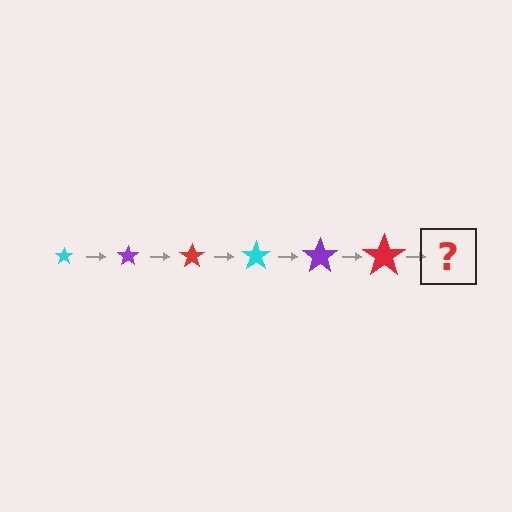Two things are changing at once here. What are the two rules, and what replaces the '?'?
The two rules are that the star grows larger each step and the color cycles through cyan, purple, and red. The '?' should be a cyan star, larger than the previous one.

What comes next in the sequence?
The next element should be a cyan star, larger than the previous one.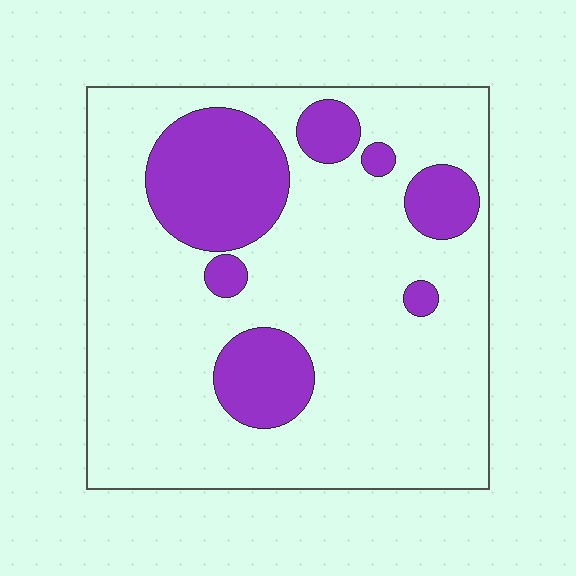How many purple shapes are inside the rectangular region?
7.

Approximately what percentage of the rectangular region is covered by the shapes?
Approximately 20%.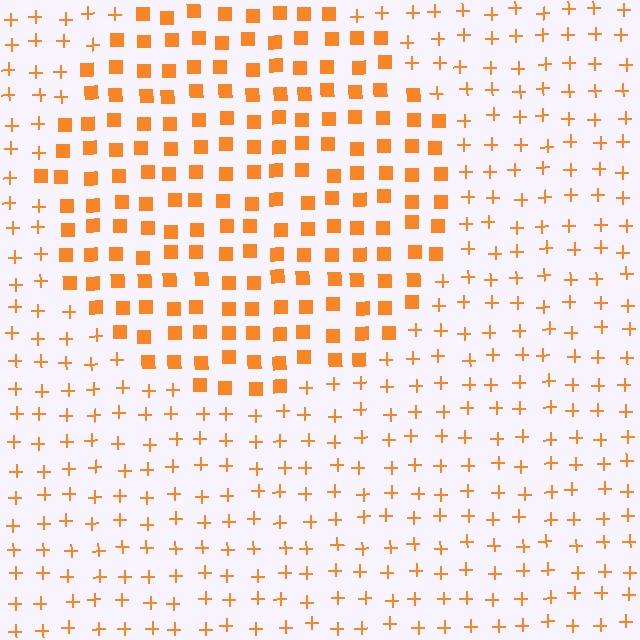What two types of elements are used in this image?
The image uses squares inside the circle region and plus signs outside it.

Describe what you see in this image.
The image is filled with small orange elements arranged in a uniform grid. A circle-shaped region contains squares, while the surrounding area contains plus signs. The boundary is defined purely by the change in element shape.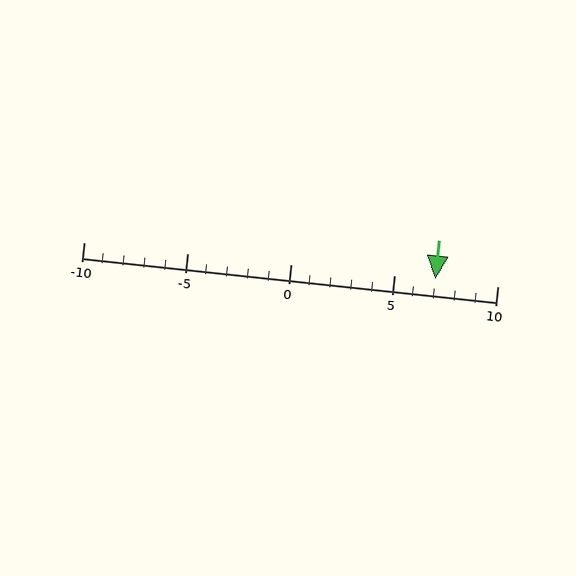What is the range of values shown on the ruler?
The ruler shows values from -10 to 10.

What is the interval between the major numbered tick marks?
The major tick marks are spaced 5 units apart.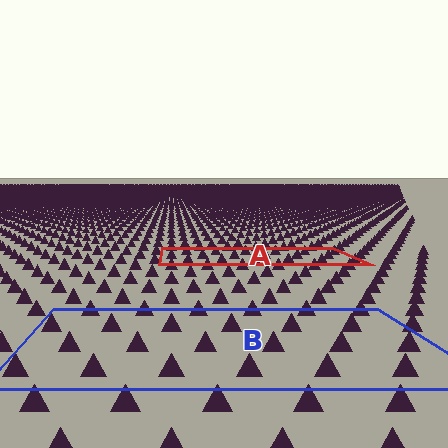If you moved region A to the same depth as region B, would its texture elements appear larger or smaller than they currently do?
They would appear larger. At a closer depth, the same texture elements are projected at a bigger on-screen size.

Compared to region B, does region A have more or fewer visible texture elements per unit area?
Region A has more texture elements per unit area — they are packed more densely because it is farther away.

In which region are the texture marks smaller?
The texture marks are smaller in region A, because it is farther away.